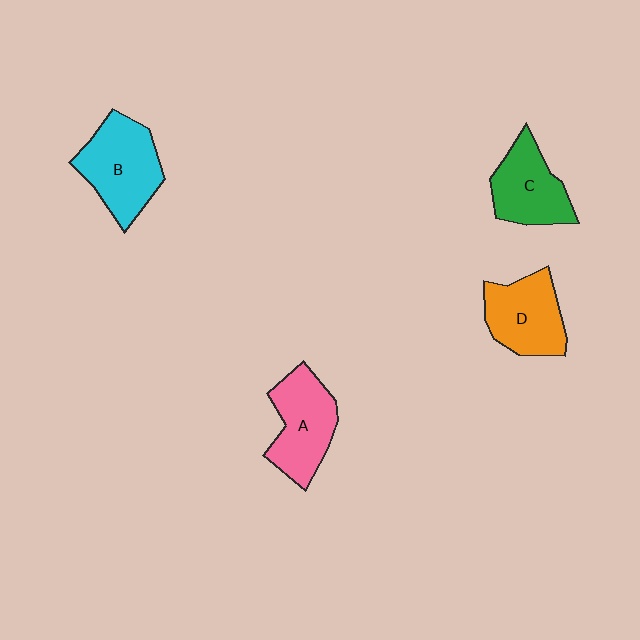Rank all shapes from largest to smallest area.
From largest to smallest: B (cyan), A (pink), D (orange), C (green).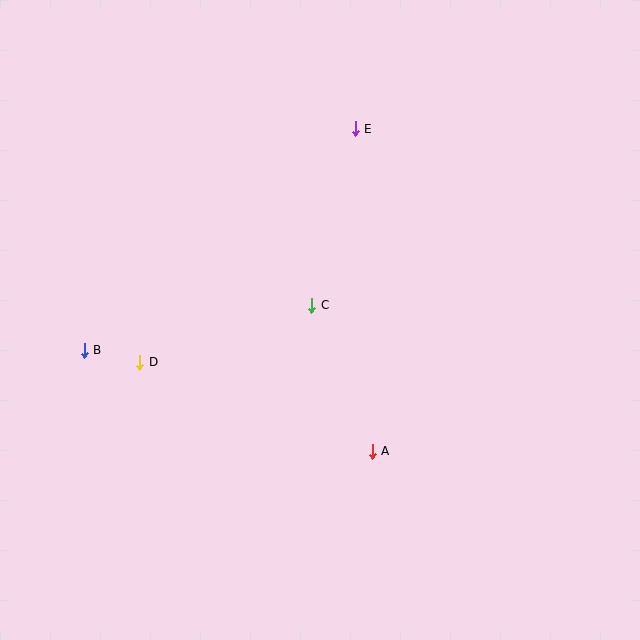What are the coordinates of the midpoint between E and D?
The midpoint between E and D is at (248, 245).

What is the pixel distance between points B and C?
The distance between B and C is 232 pixels.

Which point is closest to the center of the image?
Point C at (312, 305) is closest to the center.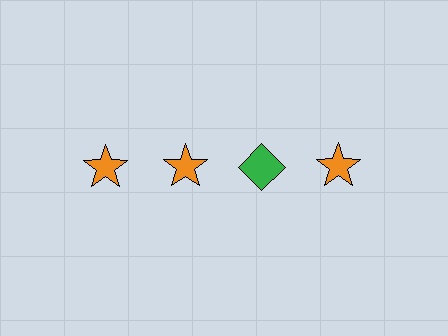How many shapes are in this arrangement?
There are 4 shapes arranged in a grid pattern.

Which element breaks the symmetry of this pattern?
The green diamond in the top row, center column breaks the symmetry. All other shapes are orange stars.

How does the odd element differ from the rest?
It differs in both color (green instead of orange) and shape (diamond instead of star).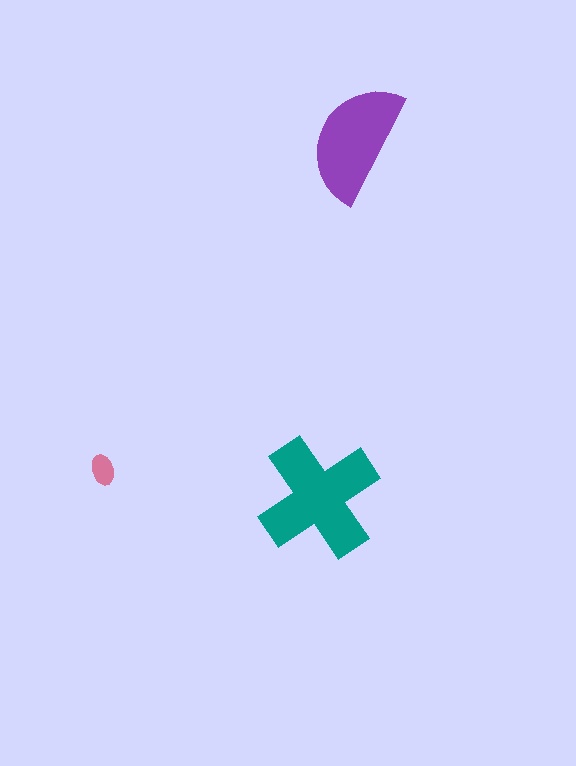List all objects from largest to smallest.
The teal cross, the purple semicircle, the pink ellipse.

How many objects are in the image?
There are 3 objects in the image.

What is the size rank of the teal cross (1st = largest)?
1st.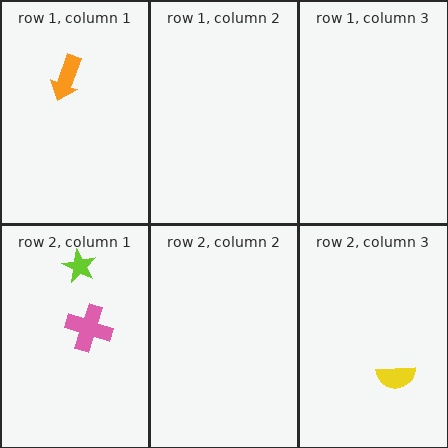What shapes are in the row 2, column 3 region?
The yellow semicircle.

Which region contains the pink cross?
The row 2, column 1 region.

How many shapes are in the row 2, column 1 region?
2.